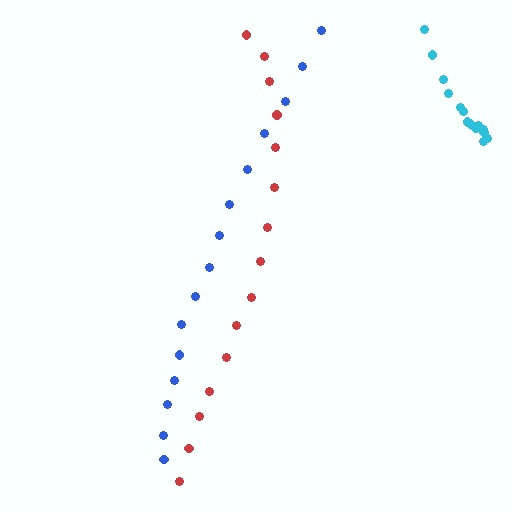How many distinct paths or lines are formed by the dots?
There are 3 distinct paths.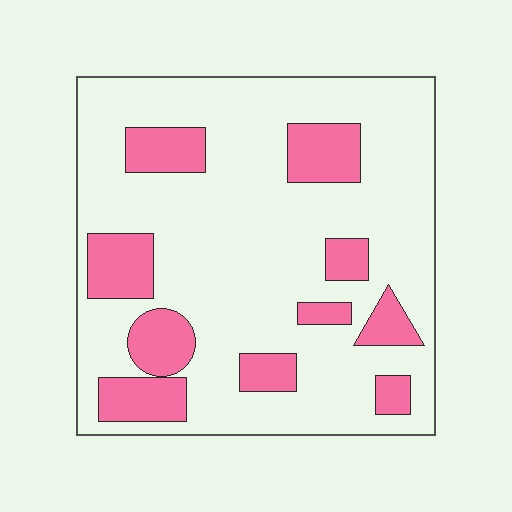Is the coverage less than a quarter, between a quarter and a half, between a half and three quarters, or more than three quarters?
Less than a quarter.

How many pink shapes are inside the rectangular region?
10.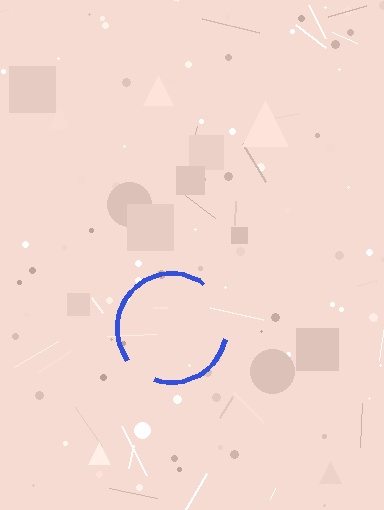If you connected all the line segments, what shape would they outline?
They would outline a circle.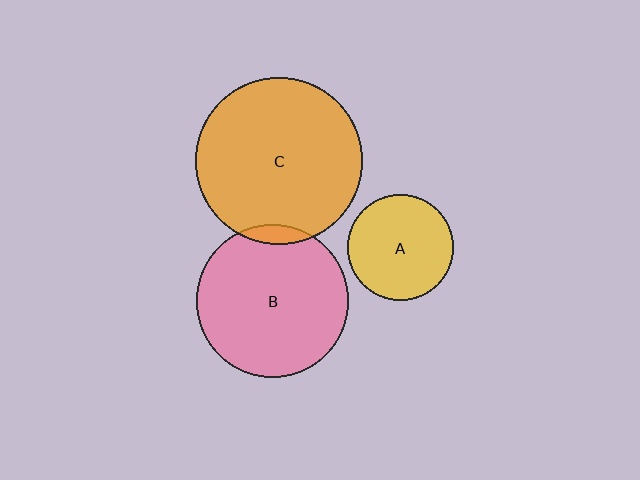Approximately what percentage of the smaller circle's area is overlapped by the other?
Approximately 5%.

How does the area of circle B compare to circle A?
Approximately 2.1 times.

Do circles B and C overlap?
Yes.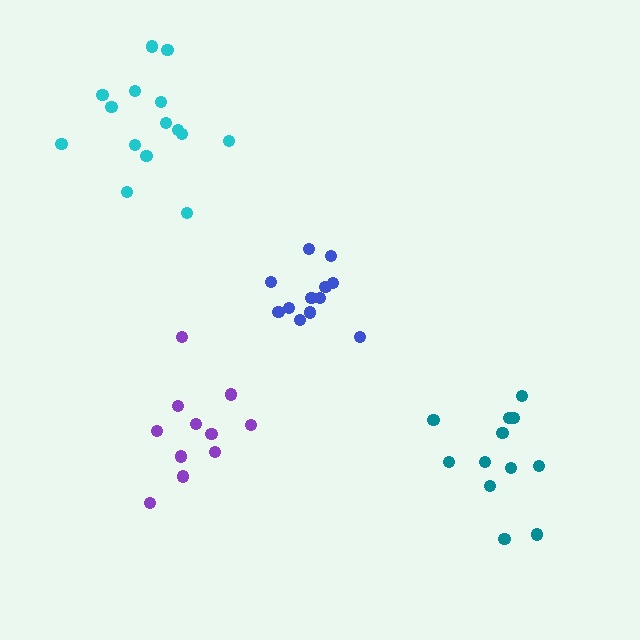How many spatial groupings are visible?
There are 4 spatial groupings.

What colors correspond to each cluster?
The clusters are colored: blue, purple, teal, cyan.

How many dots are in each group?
Group 1: 12 dots, Group 2: 11 dots, Group 3: 12 dots, Group 4: 15 dots (50 total).